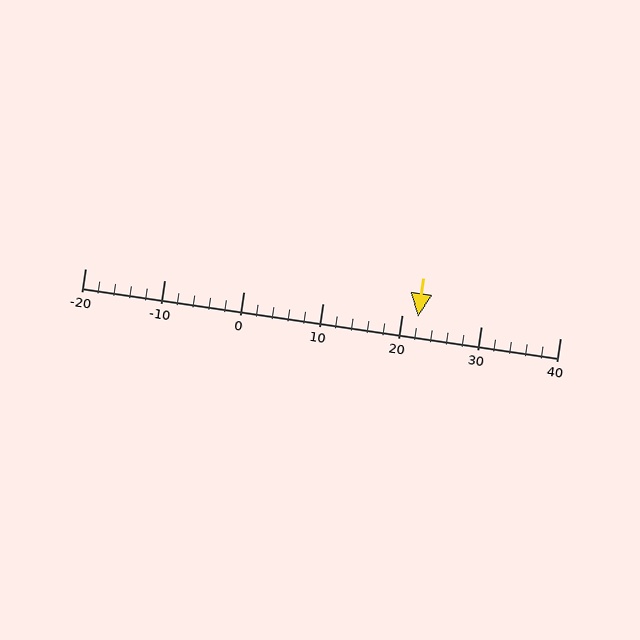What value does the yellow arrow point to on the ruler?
The yellow arrow points to approximately 22.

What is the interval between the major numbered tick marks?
The major tick marks are spaced 10 units apart.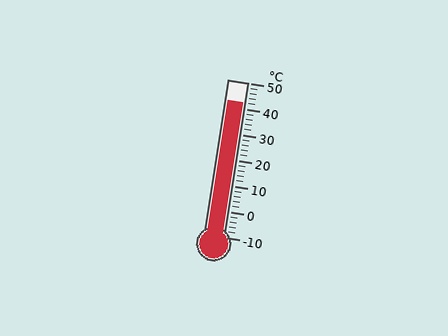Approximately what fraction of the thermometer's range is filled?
The thermometer is filled to approximately 85% of its range.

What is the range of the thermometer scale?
The thermometer scale ranges from -10°C to 50°C.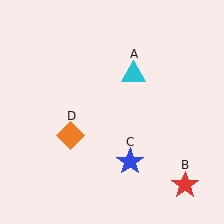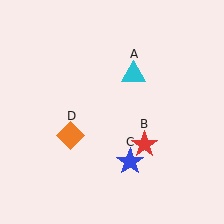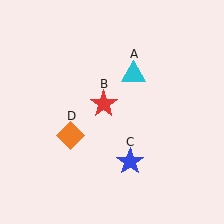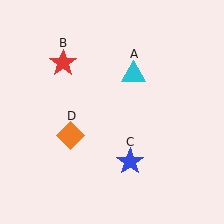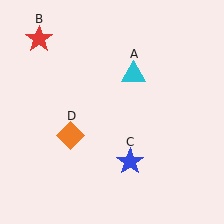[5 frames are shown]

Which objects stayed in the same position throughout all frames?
Cyan triangle (object A) and blue star (object C) and orange diamond (object D) remained stationary.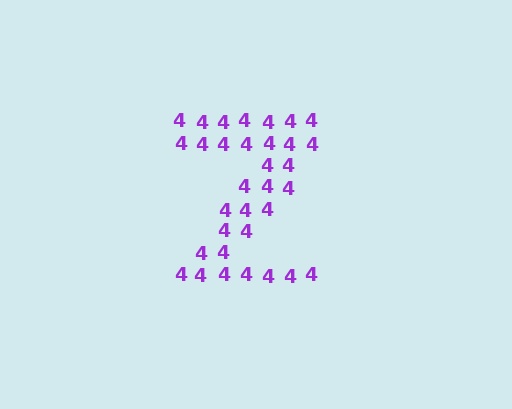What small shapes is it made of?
It is made of small digit 4's.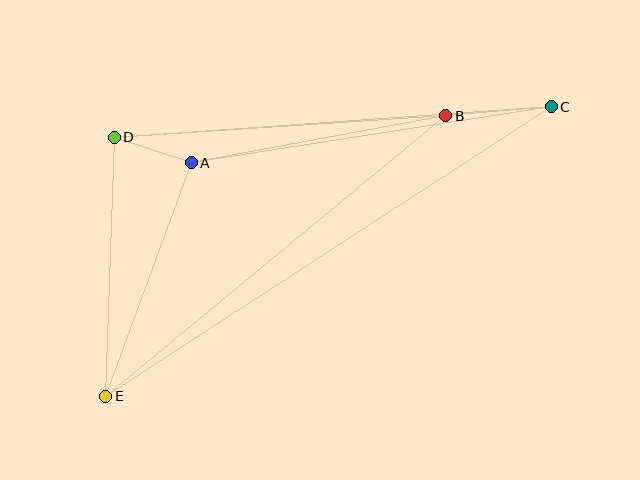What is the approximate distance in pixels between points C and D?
The distance between C and D is approximately 438 pixels.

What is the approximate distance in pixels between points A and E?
The distance between A and E is approximately 249 pixels.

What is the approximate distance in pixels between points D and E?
The distance between D and E is approximately 259 pixels.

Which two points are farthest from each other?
Points C and E are farthest from each other.